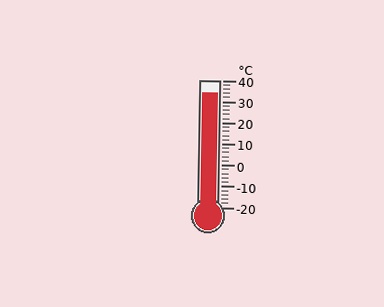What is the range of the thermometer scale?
The thermometer scale ranges from -20°C to 40°C.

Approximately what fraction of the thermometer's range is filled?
The thermometer is filled to approximately 90% of its range.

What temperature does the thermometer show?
The thermometer shows approximately 34°C.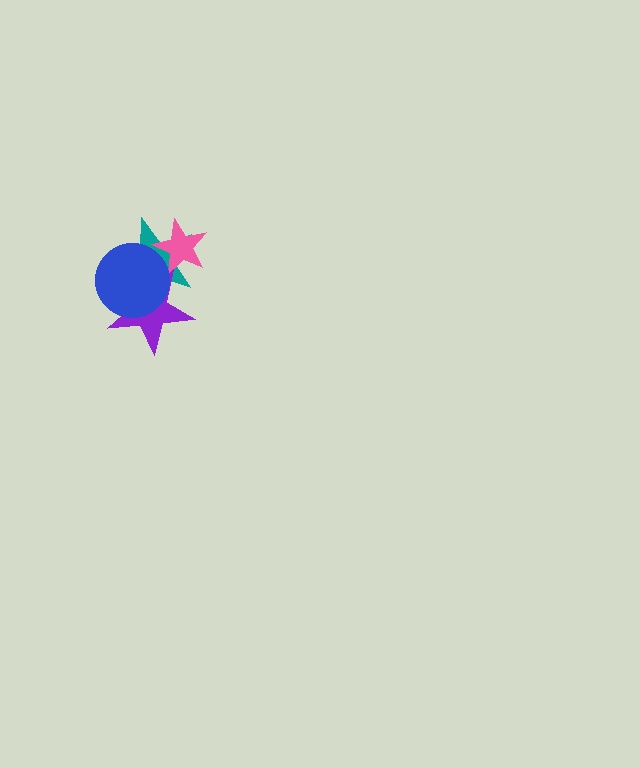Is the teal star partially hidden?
Yes, it is partially covered by another shape.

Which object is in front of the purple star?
The blue circle is in front of the purple star.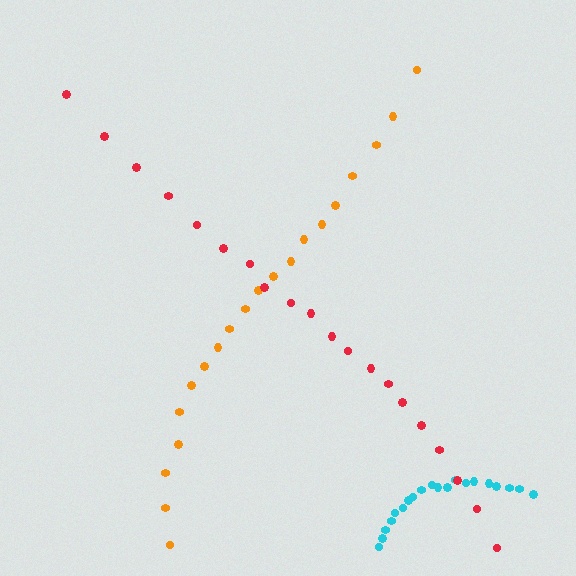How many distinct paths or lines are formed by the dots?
There are 3 distinct paths.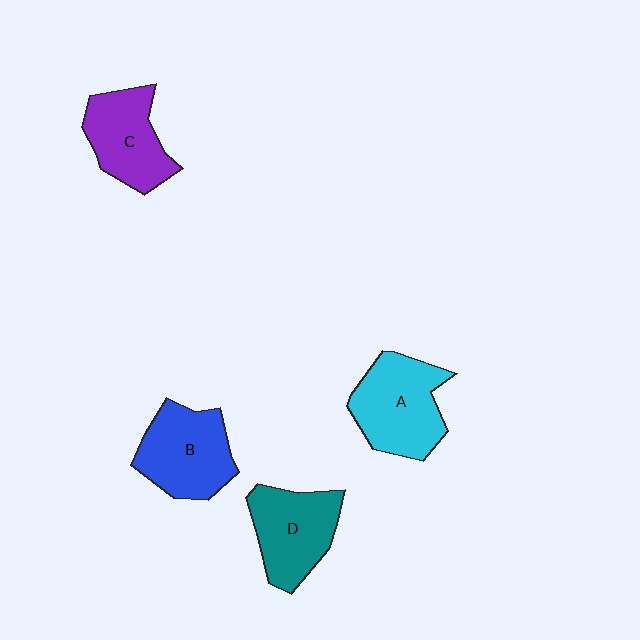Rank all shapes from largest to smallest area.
From largest to smallest: A (cyan), B (blue), D (teal), C (purple).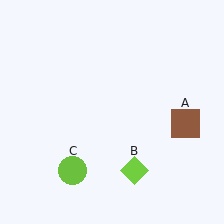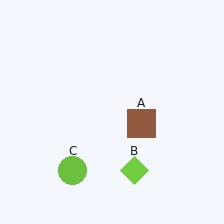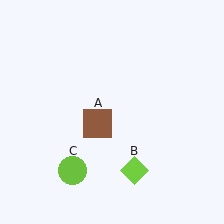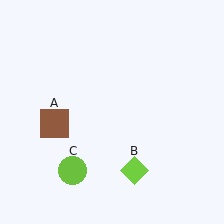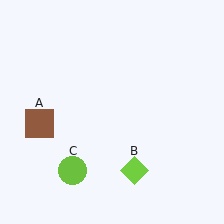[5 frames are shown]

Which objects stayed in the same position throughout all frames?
Lime diamond (object B) and lime circle (object C) remained stationary.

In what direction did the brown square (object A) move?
The brown square (object A) moved left.